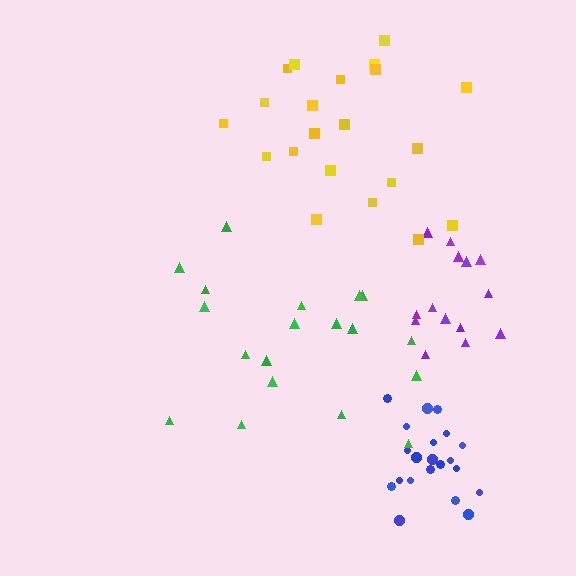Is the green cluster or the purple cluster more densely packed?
Purple.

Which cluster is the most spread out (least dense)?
Yellow.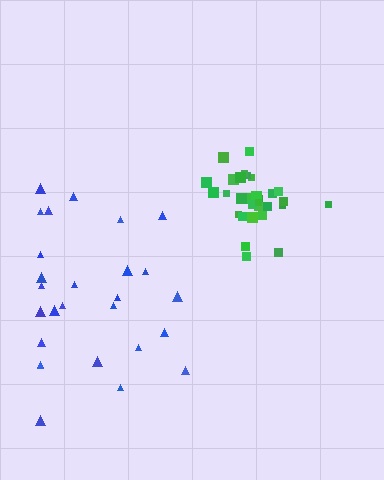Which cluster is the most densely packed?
Green.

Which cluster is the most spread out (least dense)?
Blue.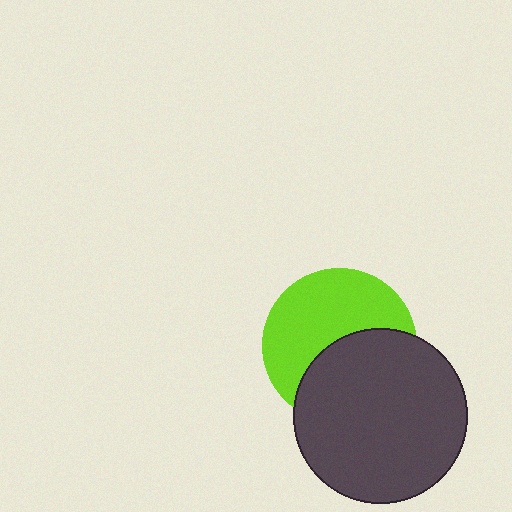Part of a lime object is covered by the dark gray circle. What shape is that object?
It is a circle.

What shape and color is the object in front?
The object in front is a dark gray circle.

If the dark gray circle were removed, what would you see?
You would see the complete lime circle.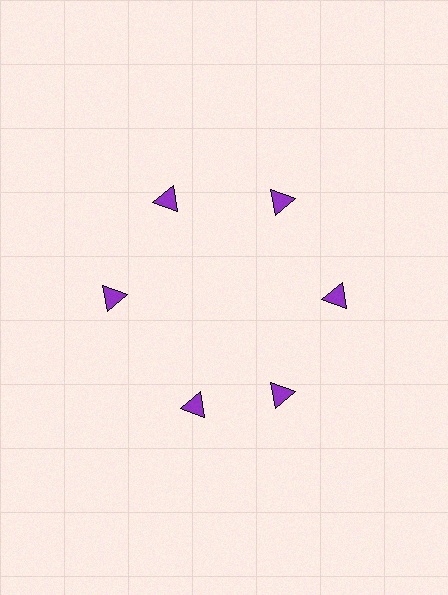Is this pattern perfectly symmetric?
No. The 6 purple triangles are arranged in a ring, but one element near the 7 o'clock position is rotated out of alignment along the ring, breaking the 6-fold rotational symmetry.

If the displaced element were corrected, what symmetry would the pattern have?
It would have 6-fold rotational symmetry — the pattern would map onto itself every 60 degrees.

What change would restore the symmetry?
The symmetry would be restored by rotating it back into even spacing with its neighbors so that all 6 triangles sit at equal angles and equal distance from the center.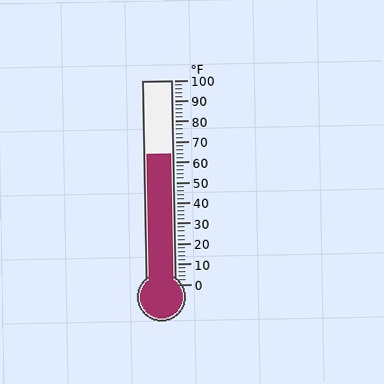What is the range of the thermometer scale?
The thermometer scale ranges from 0°F to 100°F.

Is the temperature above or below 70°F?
The temperature is below 70°F.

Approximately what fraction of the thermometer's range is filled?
The thermometer is filled to approximately 65% of its range.